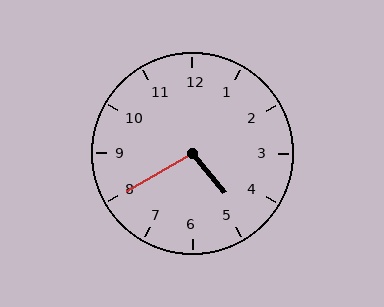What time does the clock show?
4:40.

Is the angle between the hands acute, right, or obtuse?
It is obtuse.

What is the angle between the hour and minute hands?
Approximately 100 degrees.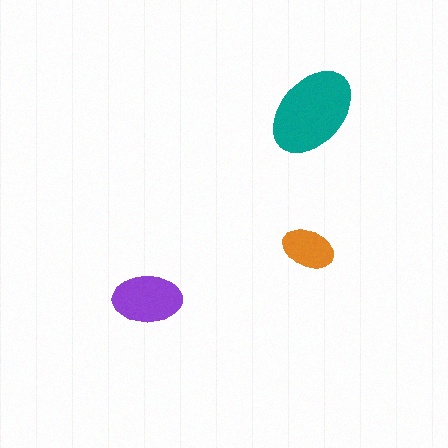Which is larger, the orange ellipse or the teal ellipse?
The teal one.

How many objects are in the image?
There are 3 objects in the image.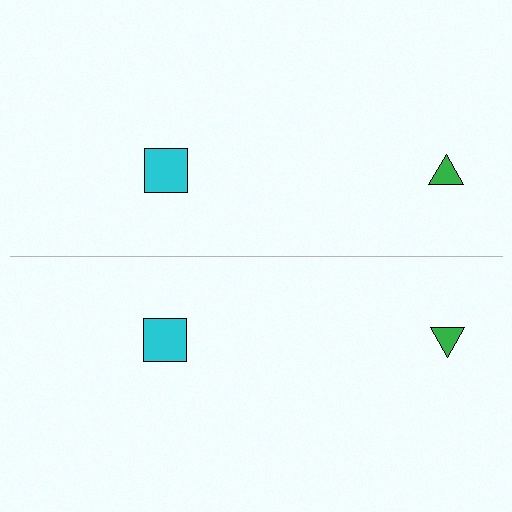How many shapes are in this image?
There are 4 shapes in this image.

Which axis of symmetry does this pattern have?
The pattern has a horizontal axis of symmetry running through the center of the image.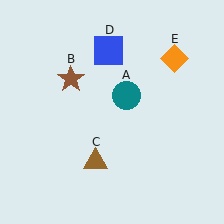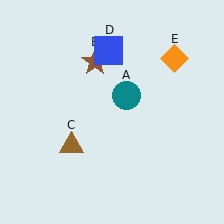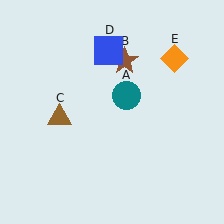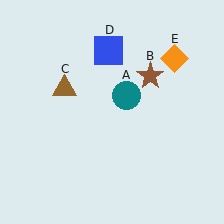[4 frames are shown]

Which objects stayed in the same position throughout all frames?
Teal circle (object A) and blue square (object D) and orange diamond (object E) remained stationary.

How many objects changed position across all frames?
2 objects changed position: brown star (object B), brown triangle (object C).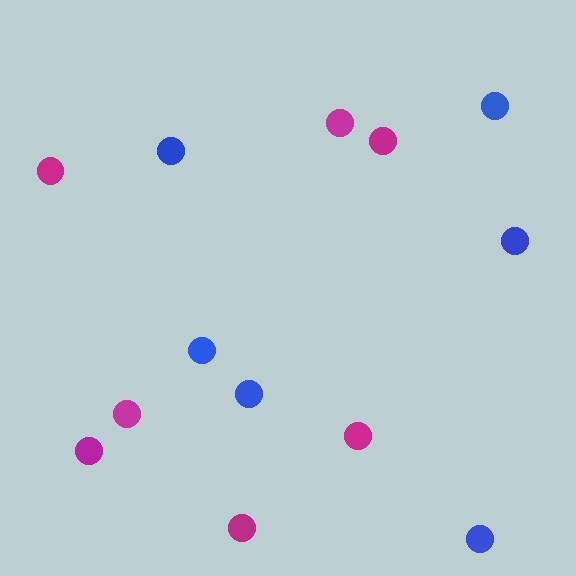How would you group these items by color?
There are 2 groups: one group of blue circles (6) and one group of magenta circles (7).